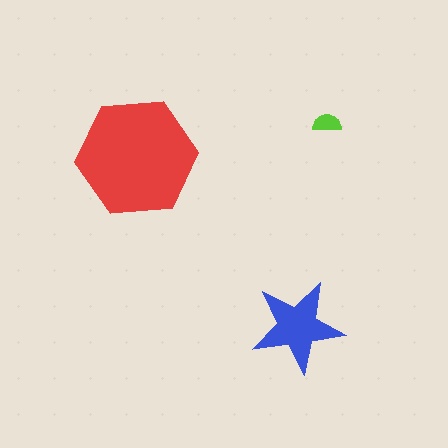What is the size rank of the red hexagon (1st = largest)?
1st.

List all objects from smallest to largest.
The lime semicircle, the blue star, the red hexagon.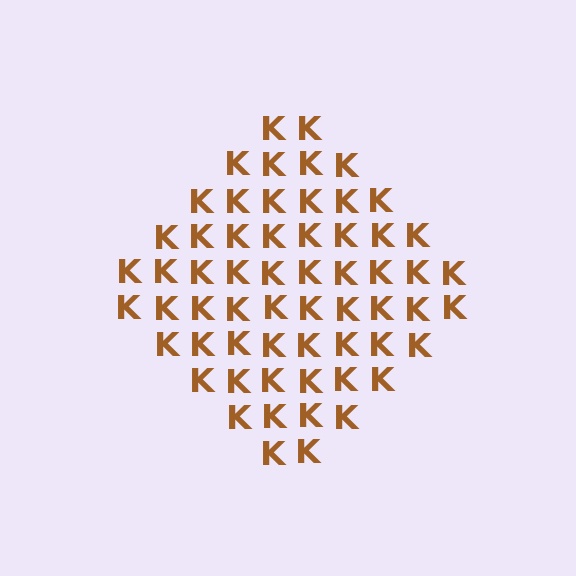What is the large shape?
The large shape is a diamond.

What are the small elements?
The small elements are letter K's.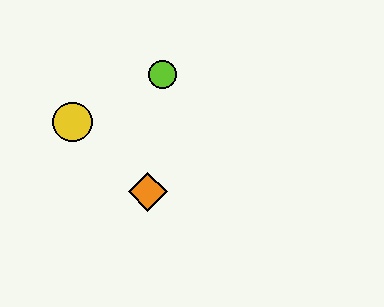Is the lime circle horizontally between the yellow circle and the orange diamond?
No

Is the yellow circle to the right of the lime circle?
No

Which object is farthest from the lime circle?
The orange diamond is farthest from the lime circle.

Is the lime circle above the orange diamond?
Yes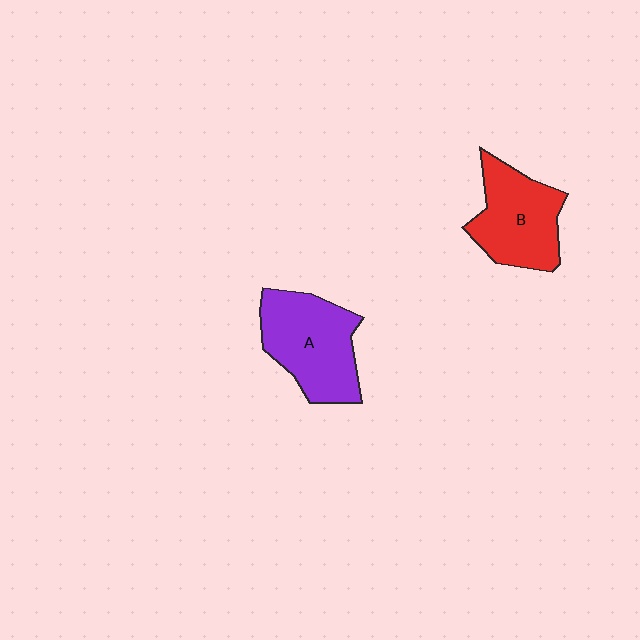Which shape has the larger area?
Shape A (purple).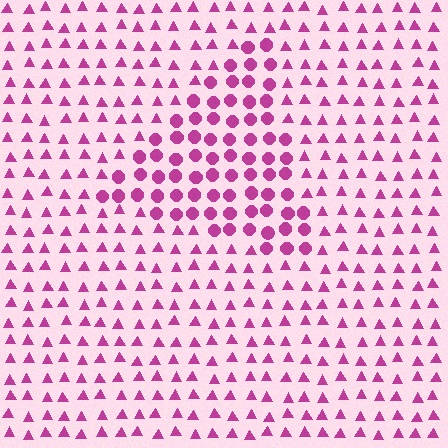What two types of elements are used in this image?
The image uses circles inside the triangle region and triangles outside it.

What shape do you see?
I see a triangle.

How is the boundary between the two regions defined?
The boundary is defined by a change in element shape: circles inside vs. triangles outside. All elements share the same color and spacing.